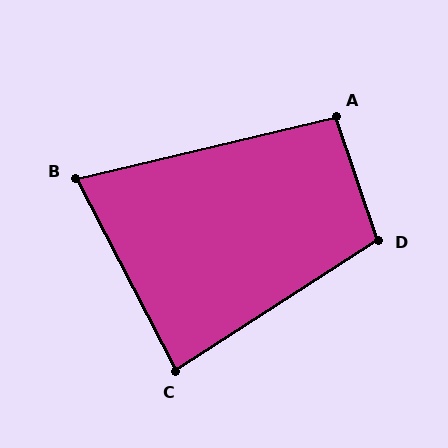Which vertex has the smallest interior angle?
B, at approximately 76 degrees.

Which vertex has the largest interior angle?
D, at approximately 104 degrees.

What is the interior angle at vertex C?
Approximately 85 degrees (acute).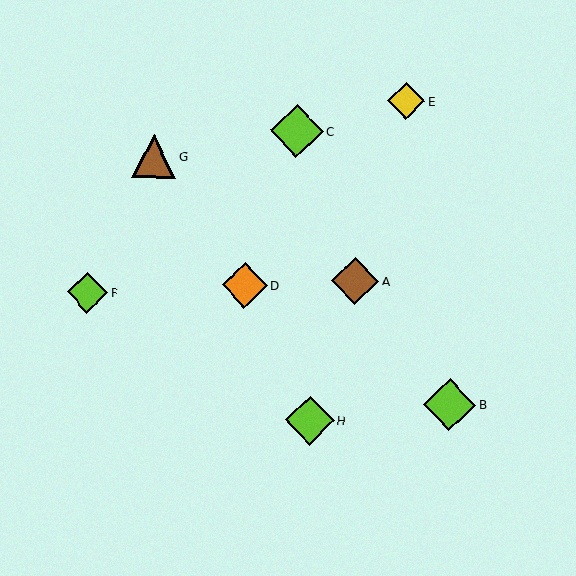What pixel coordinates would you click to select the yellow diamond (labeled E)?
Click at (406, 101) to select the yellow diamond E.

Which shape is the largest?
The lime diamond (labeled B) is the largest.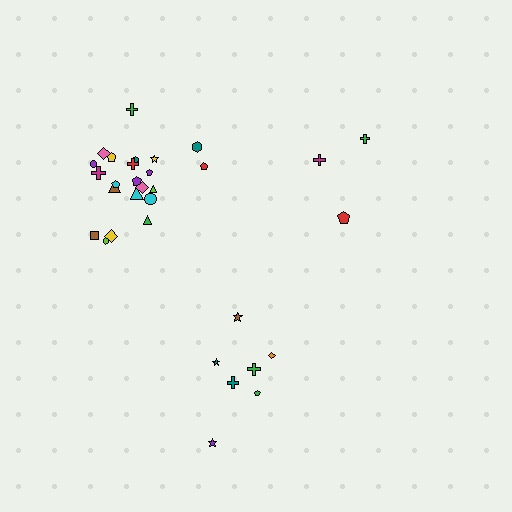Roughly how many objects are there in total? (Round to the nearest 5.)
Roughly 30 objects in total.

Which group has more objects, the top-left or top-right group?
The top-left group.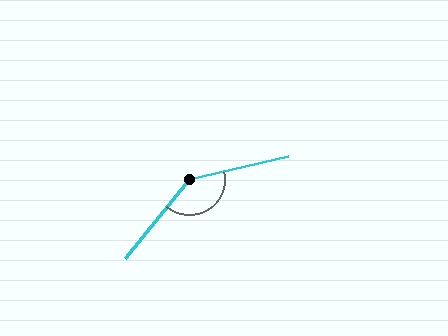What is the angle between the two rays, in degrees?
Approximately 143 degrees.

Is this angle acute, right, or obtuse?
It is obtuse.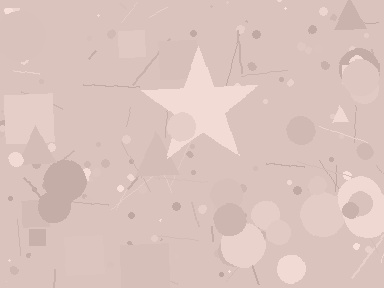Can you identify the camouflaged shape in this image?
The camouflaged shape is a star.